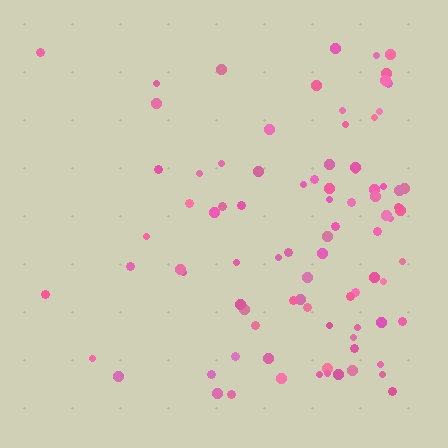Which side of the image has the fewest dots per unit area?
The left.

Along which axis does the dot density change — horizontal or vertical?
Horizontal.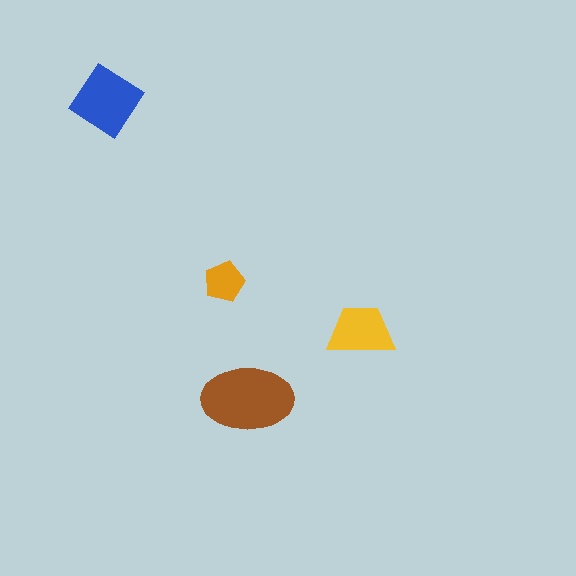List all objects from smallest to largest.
The orange pentagon, the yellow trapezoid, the blue diamond, the brown ellipse.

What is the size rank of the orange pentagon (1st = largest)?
4th.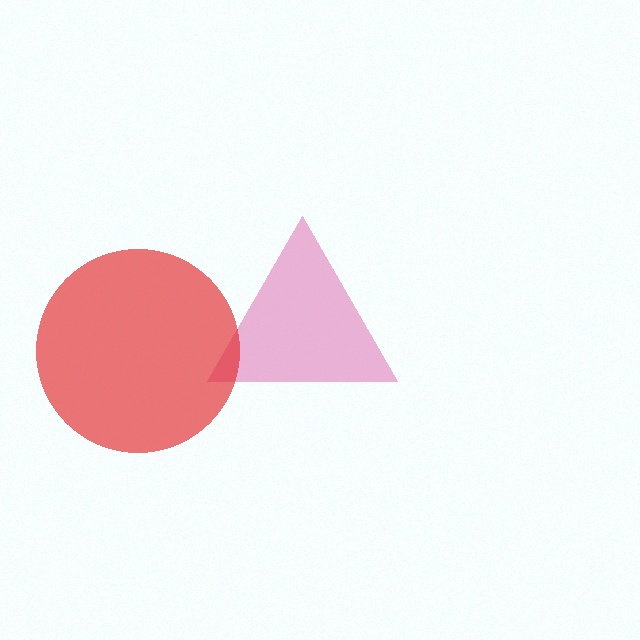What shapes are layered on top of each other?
The layered shapes are: a pink triangle, a red circle.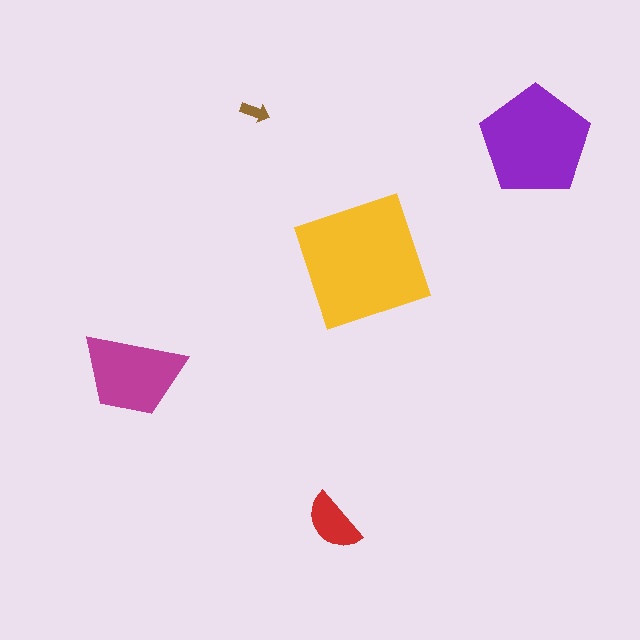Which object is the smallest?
The brown arrow.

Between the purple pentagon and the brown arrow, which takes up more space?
The purple pentagon.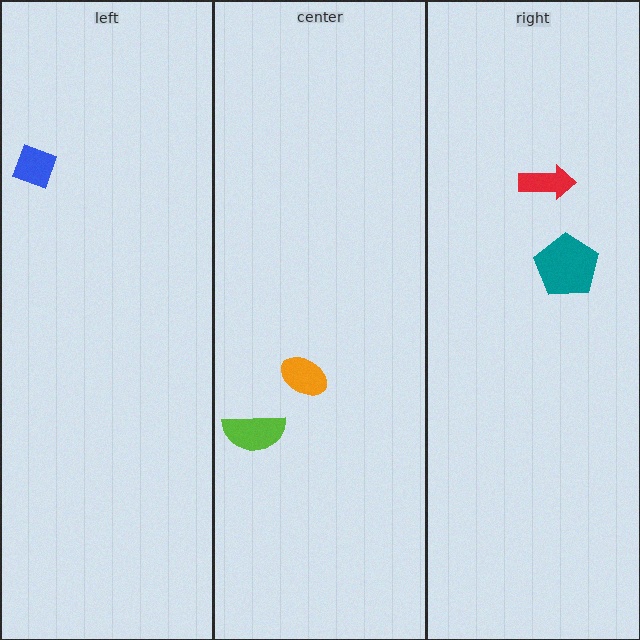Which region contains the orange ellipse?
The center region.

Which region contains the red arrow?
The right region.